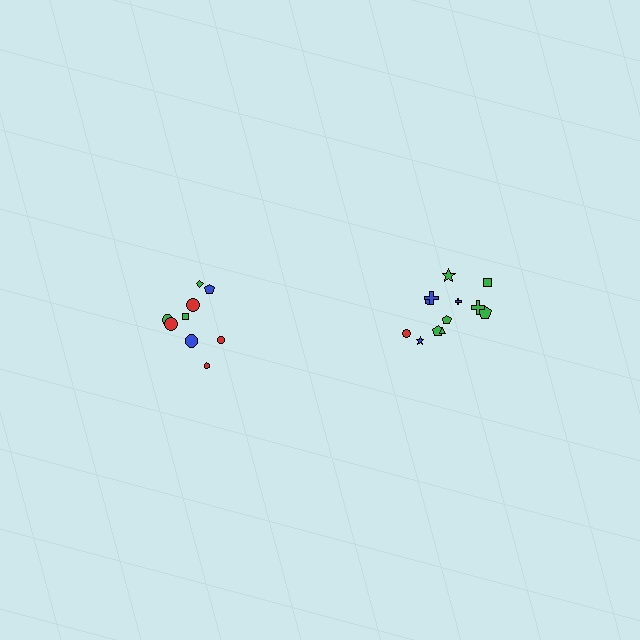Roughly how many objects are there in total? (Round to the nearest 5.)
Roughly 20 objects in total.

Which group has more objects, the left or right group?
The right group.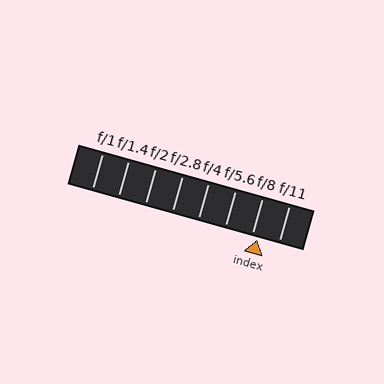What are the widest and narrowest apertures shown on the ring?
The widest aperture shown is f/1 and the narrowest is f/11.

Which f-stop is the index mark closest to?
The index mark is closest to f/8.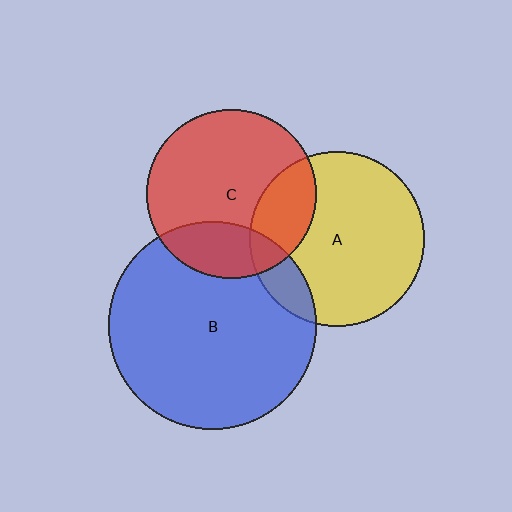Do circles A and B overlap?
Yes.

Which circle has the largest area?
Circle B (blue).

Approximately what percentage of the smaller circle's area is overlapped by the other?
Approximately 15%.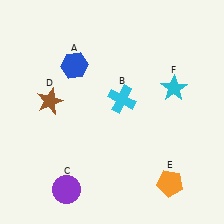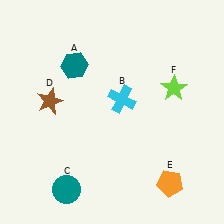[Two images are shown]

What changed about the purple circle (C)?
In Image 1, C is purple. In Image 2, it changed to teal.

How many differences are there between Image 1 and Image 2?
There are 3 differences between the two images.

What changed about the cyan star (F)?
In Image 1, F is cyan. In Image 2, it changed to lime.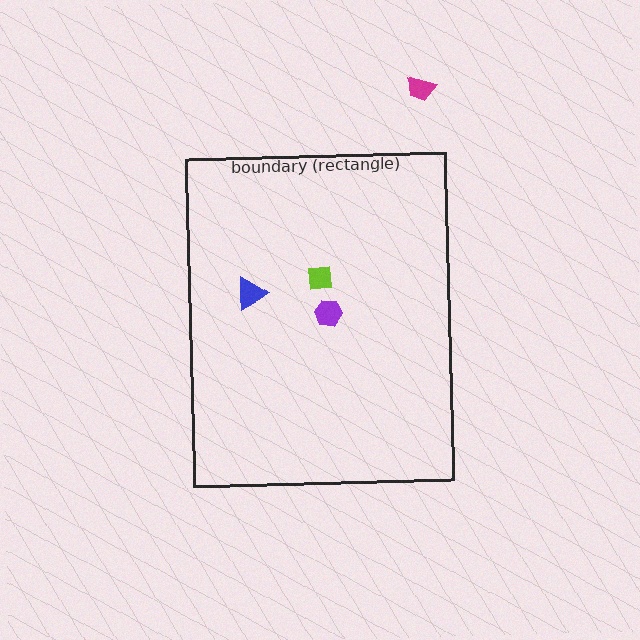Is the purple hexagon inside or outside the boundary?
Inside.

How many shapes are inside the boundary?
3 inside, 1 outside.